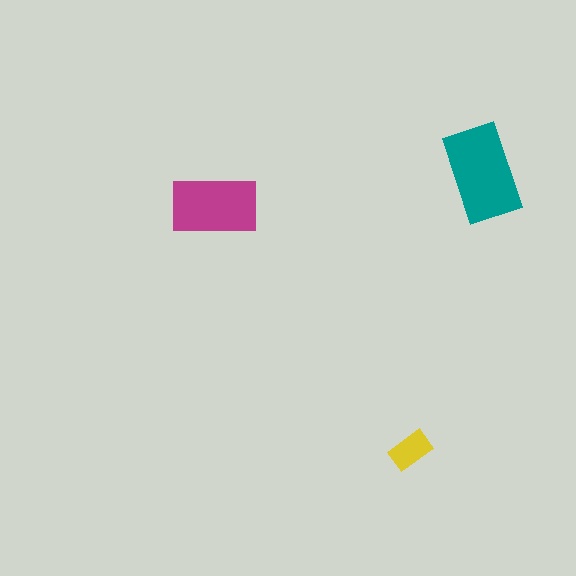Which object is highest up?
The teal rectangle is topmost.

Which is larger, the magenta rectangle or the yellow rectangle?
The magenta one.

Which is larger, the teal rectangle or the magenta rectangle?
The teal one.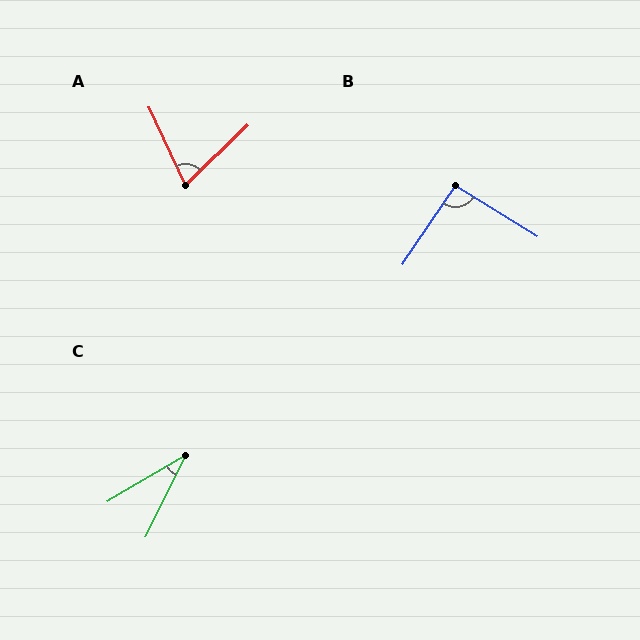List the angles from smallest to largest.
C (33°), A (71°), B (92°).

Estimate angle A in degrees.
Approximately 71 degrees.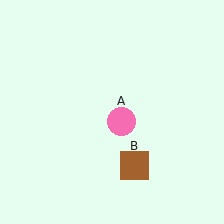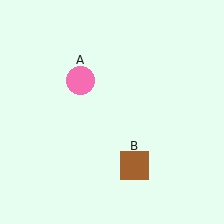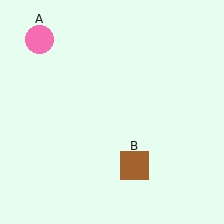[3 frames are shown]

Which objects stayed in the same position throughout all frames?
Brown square (object B) remained stationary.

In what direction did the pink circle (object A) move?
The pink circle (object A) moved up and to the left.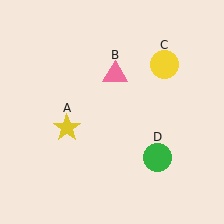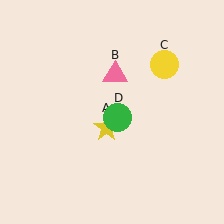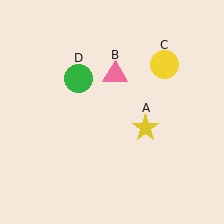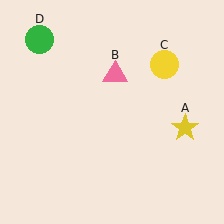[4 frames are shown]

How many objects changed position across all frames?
2 objects changed position: yellow star (object A), green circle (object D).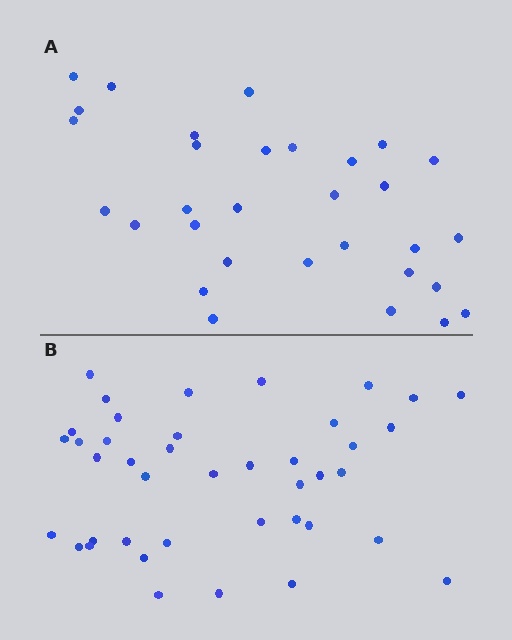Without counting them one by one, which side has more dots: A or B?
Region B (the bottom region) has more dots.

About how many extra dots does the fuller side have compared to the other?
Region B has roughly 10 or so more dots than region A.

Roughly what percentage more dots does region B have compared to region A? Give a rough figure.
About 30% more.